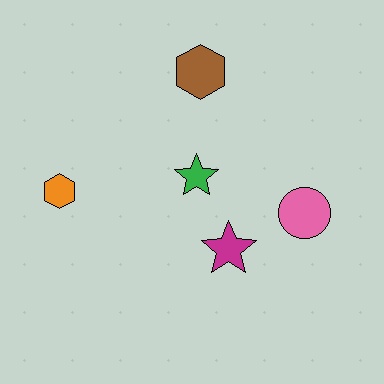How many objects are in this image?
There are 5 objects.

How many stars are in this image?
There are 2 stars.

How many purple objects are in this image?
There are no purple objects.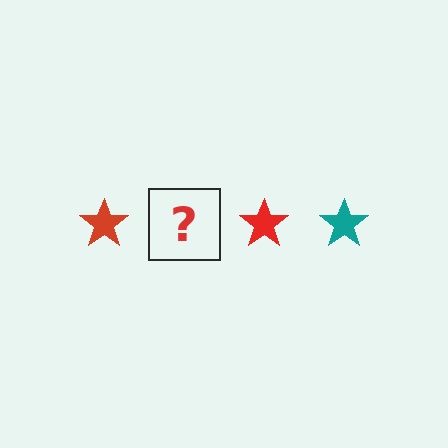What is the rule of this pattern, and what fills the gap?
The rule is that the pattern cycles through red, teal stars. The gap should be filled with a teal star.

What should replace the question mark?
The question mark should be replaced with a teal star.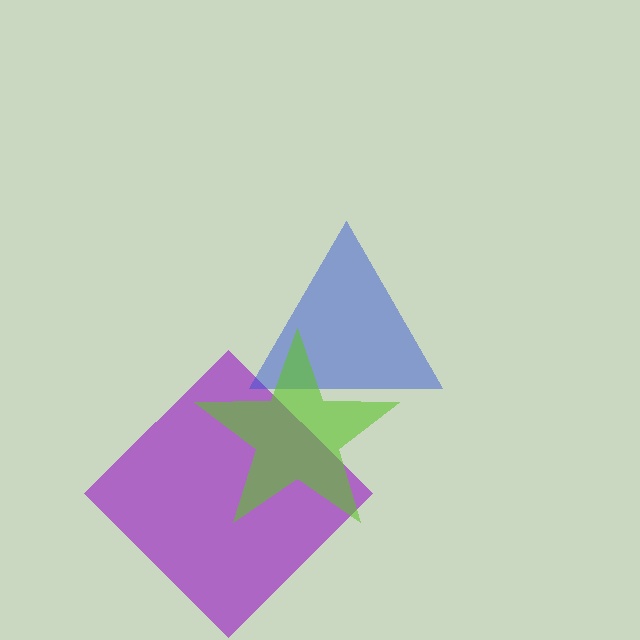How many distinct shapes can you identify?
There are 3 distinct shapes: a purple diamond, a blue triangle, a lime star.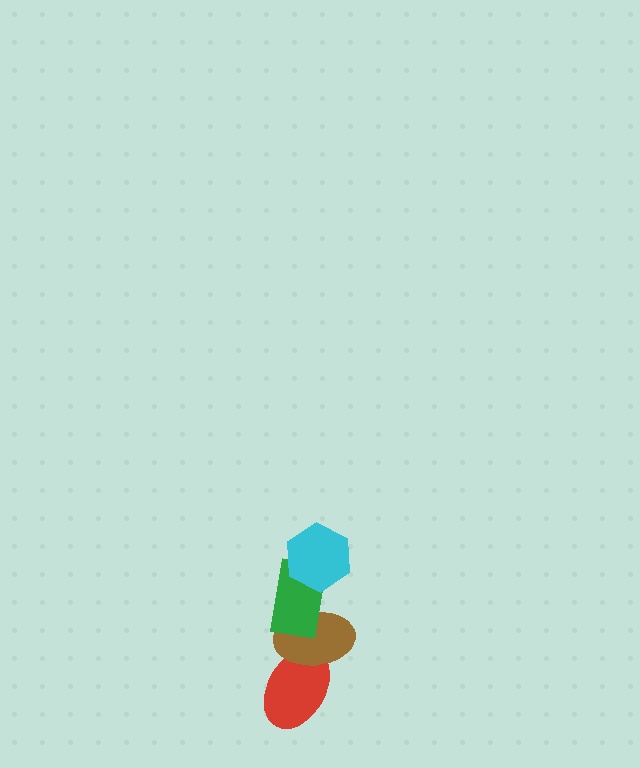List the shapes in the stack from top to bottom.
From top to bottom: the cyan hexagon, the green rectangle, the brown ellipse, the red ellipse.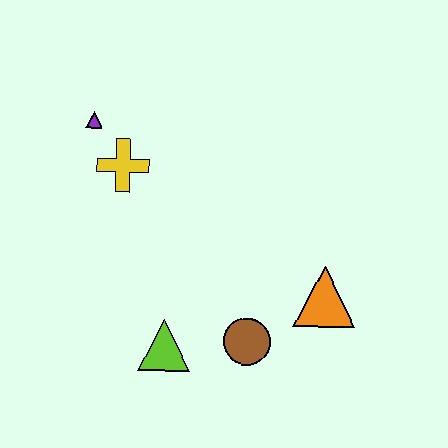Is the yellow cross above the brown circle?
Yes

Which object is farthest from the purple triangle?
The orange triangle is farthest from the purple triangle.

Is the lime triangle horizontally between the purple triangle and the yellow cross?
No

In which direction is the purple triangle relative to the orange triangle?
The purple triangle is to the left of the orange triangle.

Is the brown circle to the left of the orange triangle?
Yes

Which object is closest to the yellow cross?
The purple triangle is closest to the yellow cross.